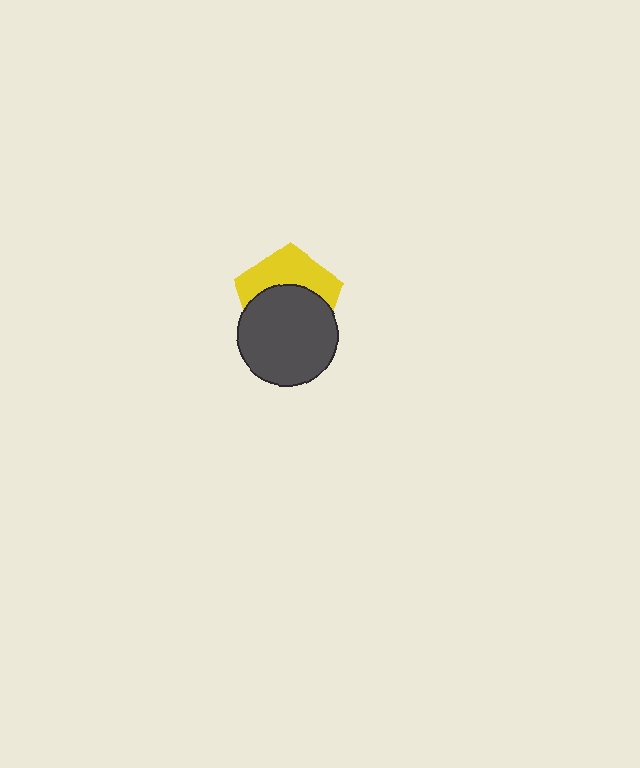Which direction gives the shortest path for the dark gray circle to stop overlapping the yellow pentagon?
Moving down gives the shortest separation.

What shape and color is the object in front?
The object in front is a dark gray circle.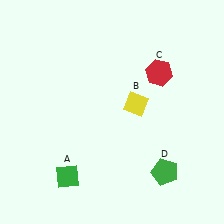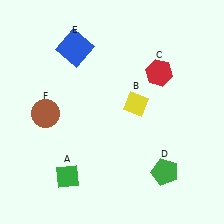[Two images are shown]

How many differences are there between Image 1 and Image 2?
There are 2 differences between the two images.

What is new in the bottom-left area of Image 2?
A brown circle (F) was added in the bottom-left area of Image 2.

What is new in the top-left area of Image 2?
A blue square (E) was added in the top-left area of Image 2.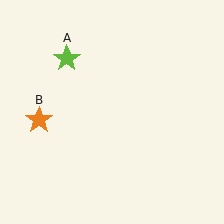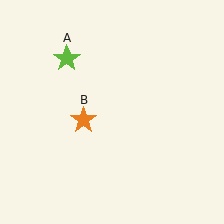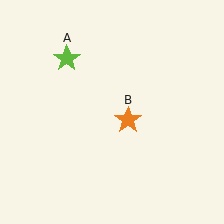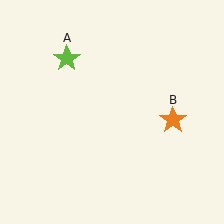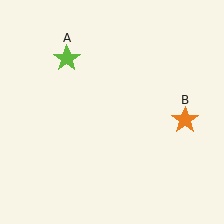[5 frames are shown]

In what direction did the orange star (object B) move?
The orange star (object B) moved right.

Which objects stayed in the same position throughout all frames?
Lime star (object A) remained stationary.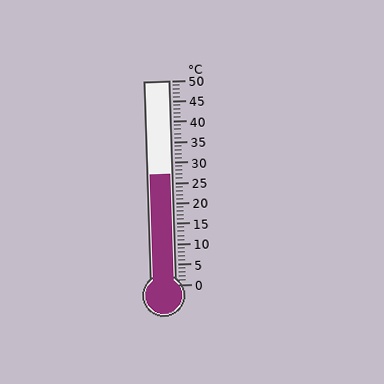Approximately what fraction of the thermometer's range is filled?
The thermometer is filled to approximately 55% of its range.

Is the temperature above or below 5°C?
The temperature is above 5°C.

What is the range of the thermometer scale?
The thermometer scale ranges from 0°C to 50°C.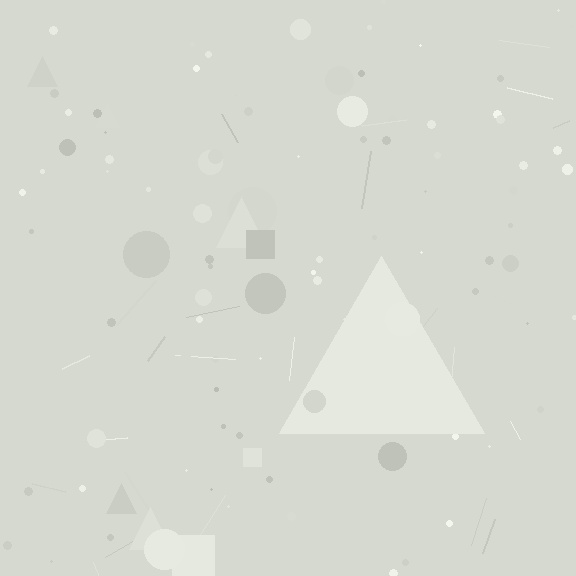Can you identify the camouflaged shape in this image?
The camouflaged shape is a triangle.